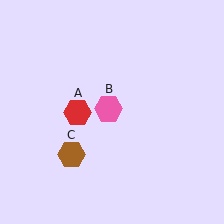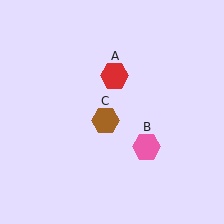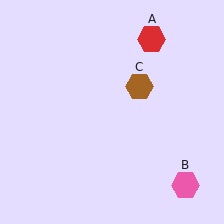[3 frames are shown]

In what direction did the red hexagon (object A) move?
The red hexagon (object A) moved up and to the right.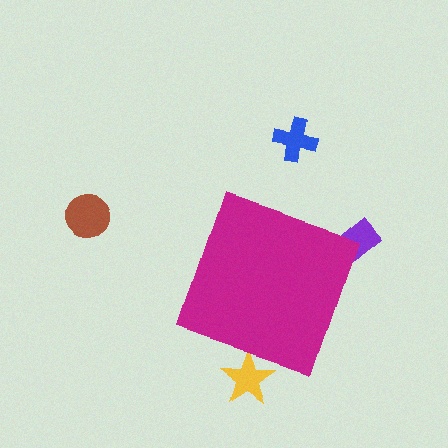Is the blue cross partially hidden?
No, the blue cross is fully visible.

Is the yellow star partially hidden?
Yes, the yellow star is partially hidden behind the magenta diamond.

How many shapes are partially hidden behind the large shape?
2 shapes are partially hidden.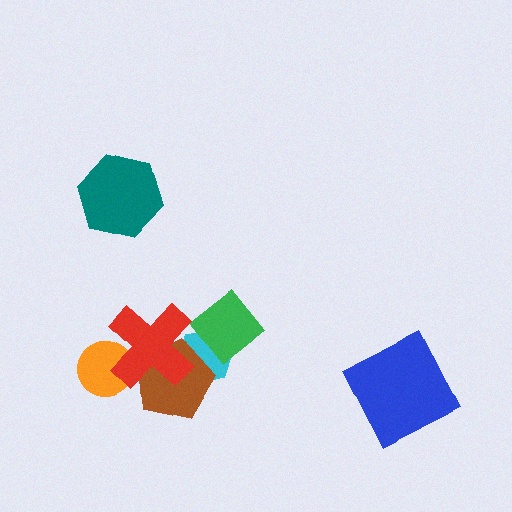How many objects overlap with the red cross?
3 objects overlap with the red cross.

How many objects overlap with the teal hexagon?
0 objects overlap with the teal hexagon.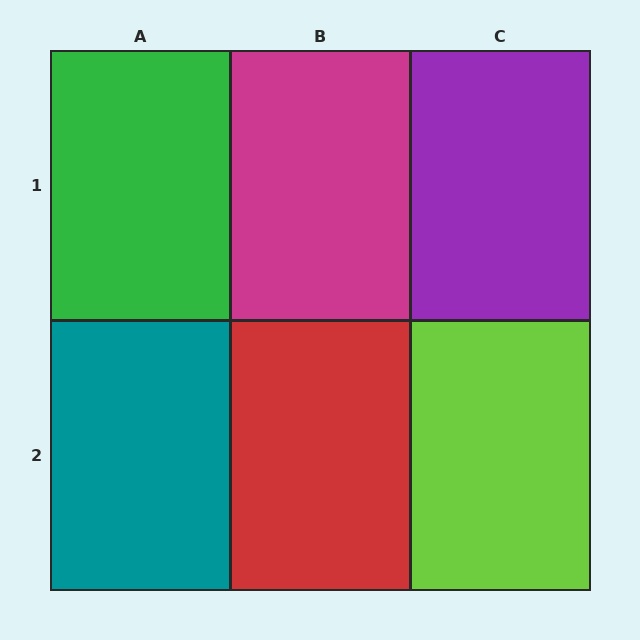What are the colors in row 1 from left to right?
Green, magenta, purple.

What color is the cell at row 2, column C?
Lime.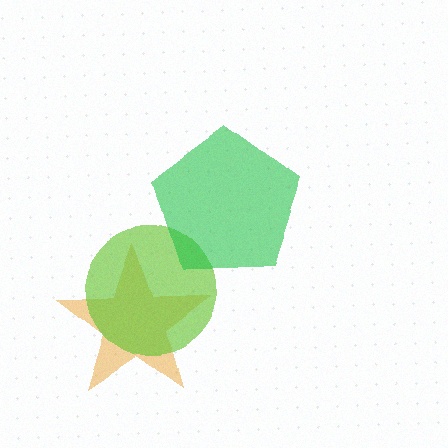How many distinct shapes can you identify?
There are 3 distinct shapes: an orange star, a lime circle, a green pentagon.